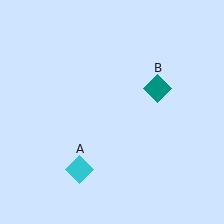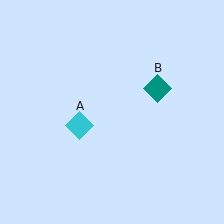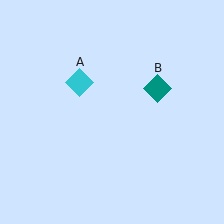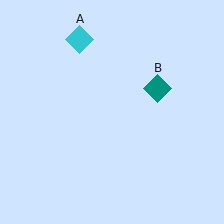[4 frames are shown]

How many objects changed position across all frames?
1 object changed position: cyan diamond (object A).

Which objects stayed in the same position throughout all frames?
Teal diamond (object B) remained stationary.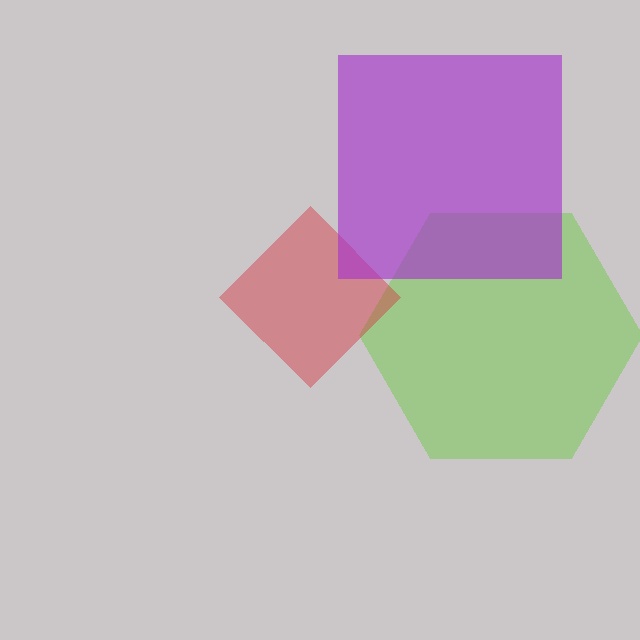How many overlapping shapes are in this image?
There are 3 overlapping shapes in the image.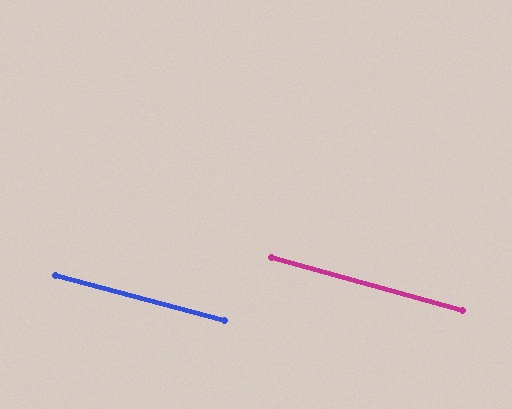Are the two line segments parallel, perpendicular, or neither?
Parallel — their directions differ by only 0.5°.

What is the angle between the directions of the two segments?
Approximately 1 degree.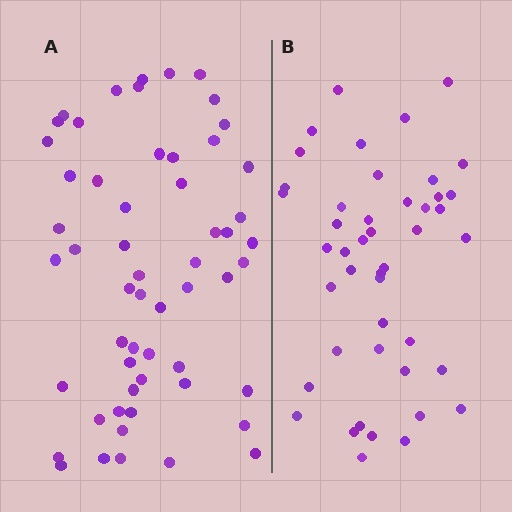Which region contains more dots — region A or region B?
Region A (the left region) has more dots.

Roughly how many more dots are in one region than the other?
Region A has roughly 12 or so more dots than region B.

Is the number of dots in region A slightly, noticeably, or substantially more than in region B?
Region A has only slightly more — the two regions are fairly close. The ratio is roughly 1.2 to 1.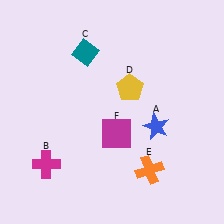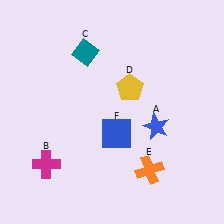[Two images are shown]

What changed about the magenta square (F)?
In Image 1, F is magenta. In Image 2, it changed to blue.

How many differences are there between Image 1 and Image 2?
There is 1 difference between the two images.